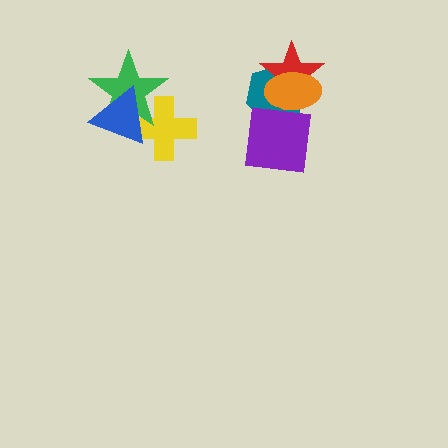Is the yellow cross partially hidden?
Yes, it is partially covered by another shape.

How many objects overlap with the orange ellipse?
3 objects overlap with the orange ellipse.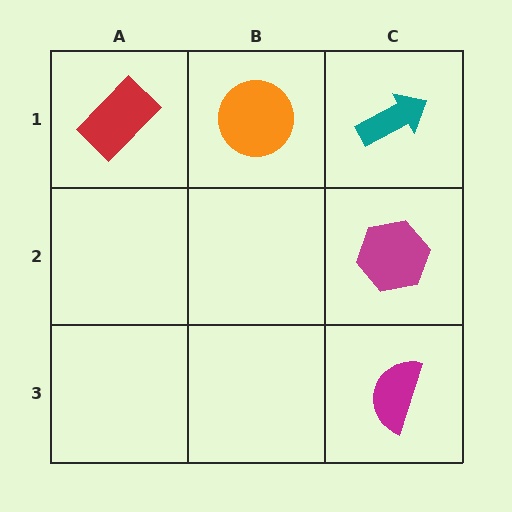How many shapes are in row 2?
1 shape.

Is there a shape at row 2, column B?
No, that cell is empty.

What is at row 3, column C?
A magenta semicircle.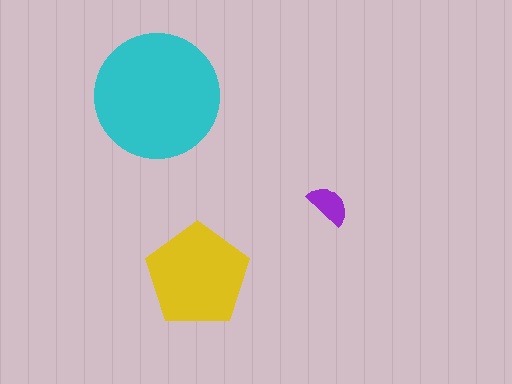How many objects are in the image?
There are 3 objects in the image.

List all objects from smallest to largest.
The purple semicircle, the yellow pentagon, the cyan circle.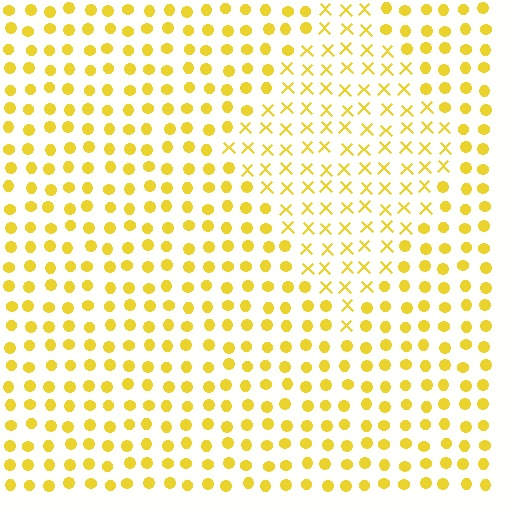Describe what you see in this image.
The image is filled with small yellow elements arranged in a uniform grid. A diamond-shaped region contains X marks, while the surrounding area contains circles. The boundary is defined purely by the change in element shape.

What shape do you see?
I see a diamond.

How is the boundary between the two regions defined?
The boundary is defined by a change in element shape: X marks inside vs. circles outside. All elements share the same color and spacing.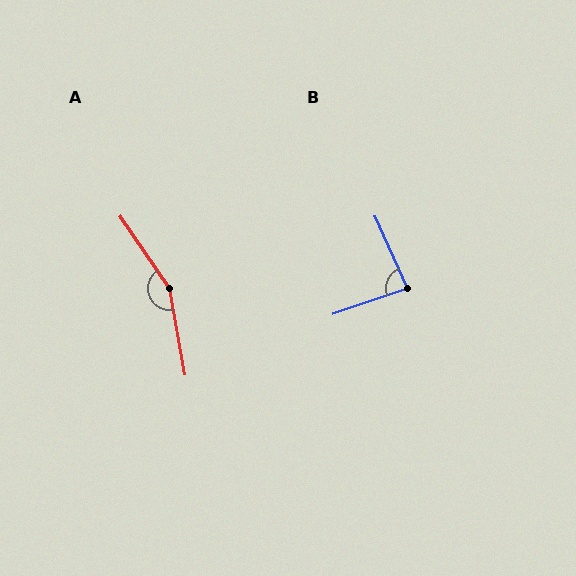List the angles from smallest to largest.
B (85°), A (156°).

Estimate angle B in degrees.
Approximately 85 degrees.